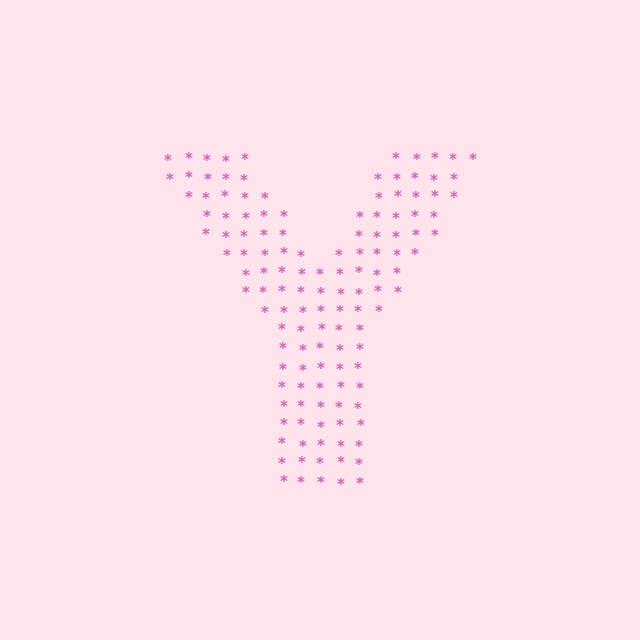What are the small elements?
The small elements are asterisks.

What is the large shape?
The large shape is the letter Y.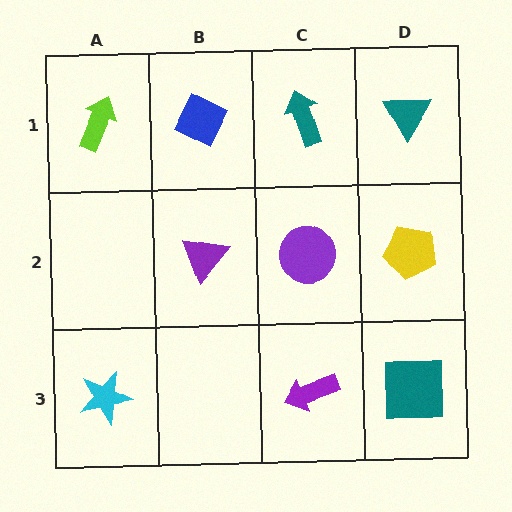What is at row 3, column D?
A teal square.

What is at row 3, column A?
A cyan star.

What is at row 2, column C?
A purple circle.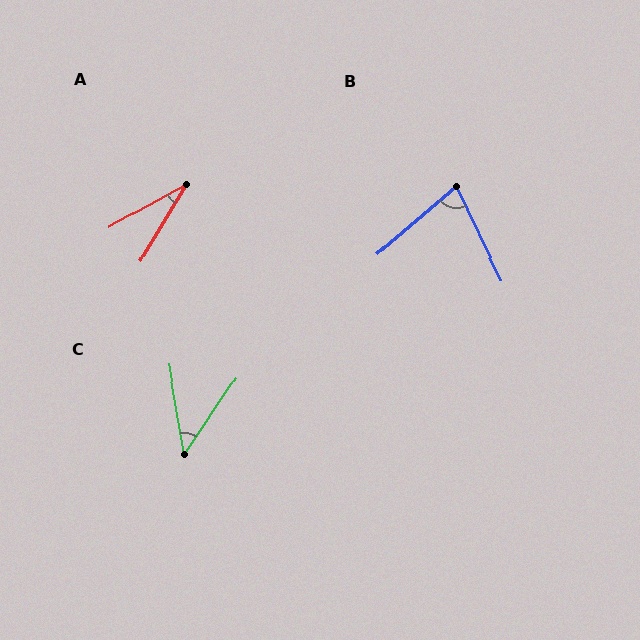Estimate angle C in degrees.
Approximately 44 degrees.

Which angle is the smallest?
A, at approximately 30 degrees.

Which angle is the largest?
B, at approximately 75 degrees.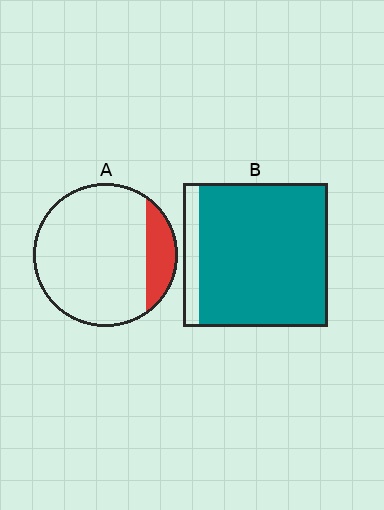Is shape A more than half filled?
No.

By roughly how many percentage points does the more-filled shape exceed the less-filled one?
By roughly 75 percentage points (B over A).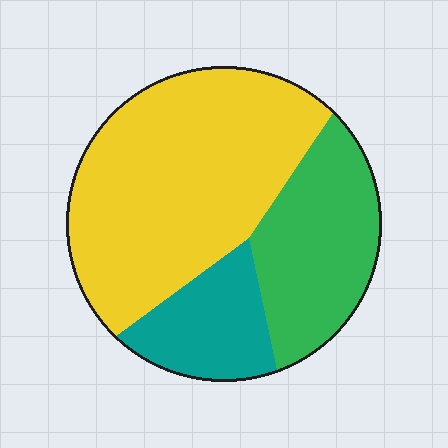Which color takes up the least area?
Teal, at roughly 15%.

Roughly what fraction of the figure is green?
Green covers 28% of the figure.